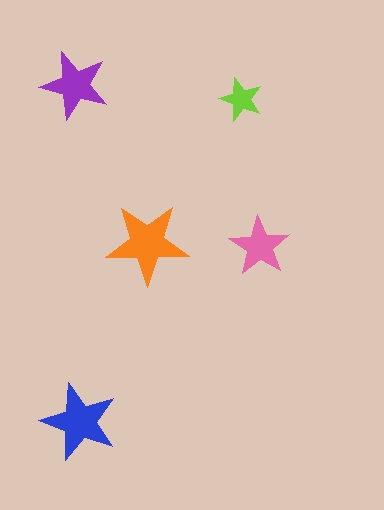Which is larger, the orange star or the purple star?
The orange one.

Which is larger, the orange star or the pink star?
The orange one.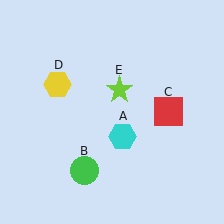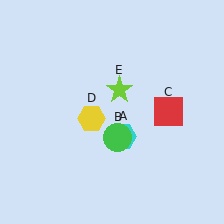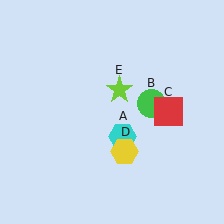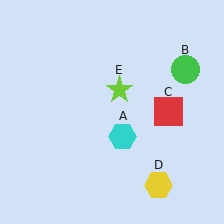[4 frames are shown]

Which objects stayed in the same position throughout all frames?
Cyan hexagon (object A) and red square (object C) and lime star (object E) remained stationary.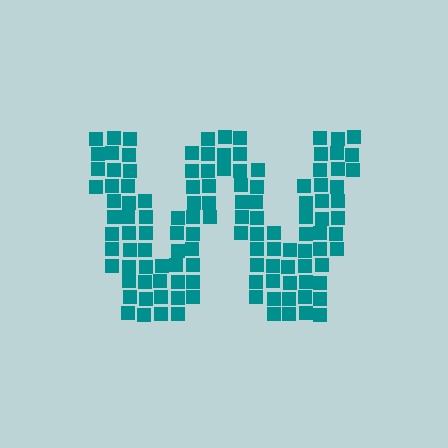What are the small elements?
The small elements are squares.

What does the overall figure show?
The overall figure shows the letter W.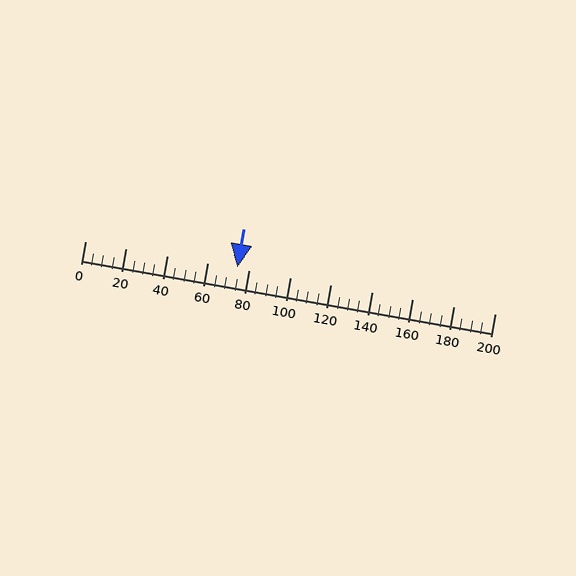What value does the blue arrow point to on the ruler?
The blue arrow points to approximately 74.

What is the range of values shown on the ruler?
The ruler shows values from 0 to 200.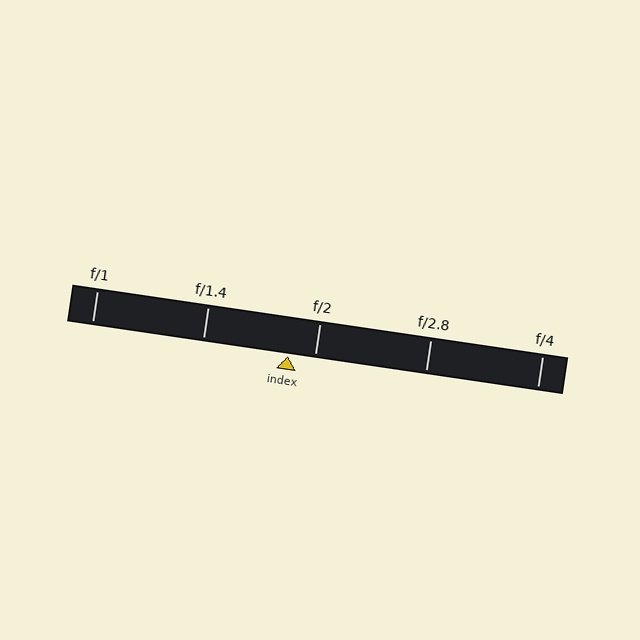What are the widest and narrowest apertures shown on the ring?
The widest aperture shown is f/1 and the narrowest is f/4.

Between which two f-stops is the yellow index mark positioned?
The index mark is between f/1.4 and f/2.